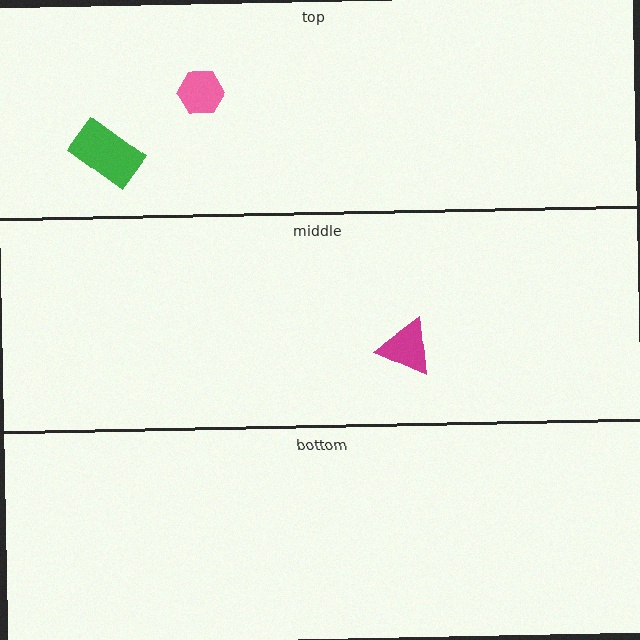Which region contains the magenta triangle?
The middle region.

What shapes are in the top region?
The green rectangle, the pink hexagon.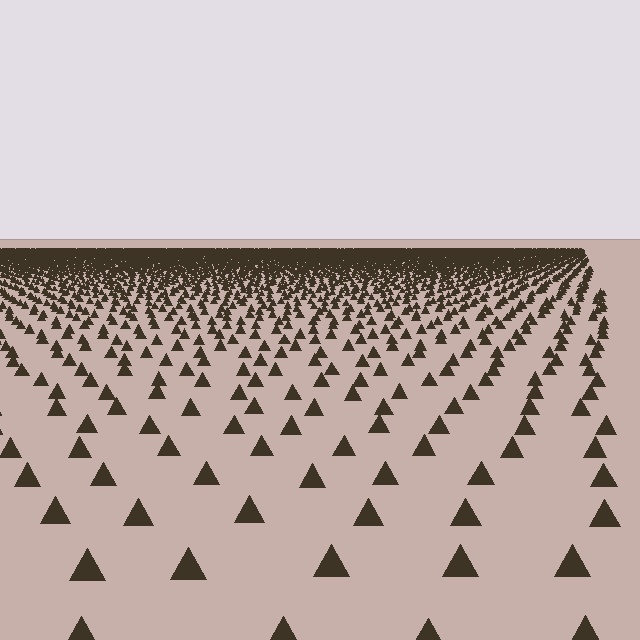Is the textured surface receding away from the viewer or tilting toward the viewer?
The surface is receding away from the viewer. Texture elements get smaller and denser toward the top.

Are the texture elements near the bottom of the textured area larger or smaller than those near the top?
Larger. Near the bottom, elements are closer to the viewer and appear at a bigger on-screen size.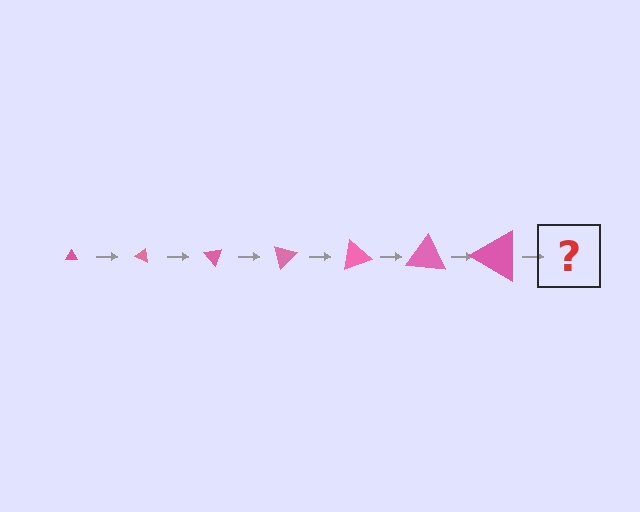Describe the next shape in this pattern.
It should be a triangle, larger than the previous one and rotated 175 degrees from the start.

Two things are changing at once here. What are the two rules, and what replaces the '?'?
The two rules are that the triangle grows larger each step and it rotates 25 degrees each step. The '?' should be a triangle, larger than the previous one and rotated 175 degrees from the start.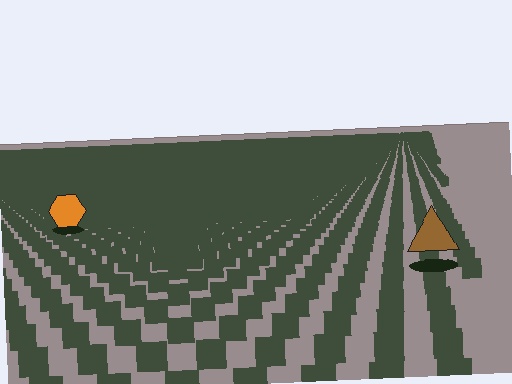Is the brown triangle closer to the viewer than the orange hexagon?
Yes. The brown triangle is closer — you can tell from the texture gradient: the ground texture is coarser near it.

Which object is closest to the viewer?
The brown triangle is closest. The texture marks near it are larger and more spread out.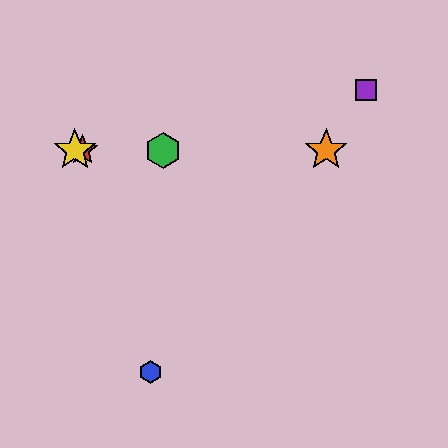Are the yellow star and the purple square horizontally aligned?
No, the yellow star is at y≈150 and the purple square is at y≈90.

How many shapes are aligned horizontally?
4 shapes (the red star, the green hexagon, the yellow star, the orange star) are aligned horizontally.